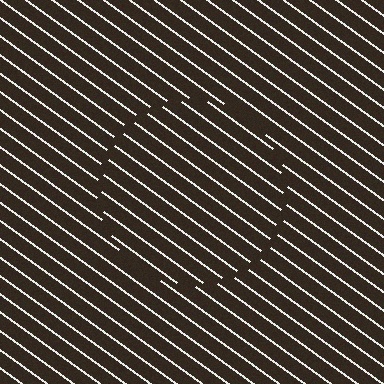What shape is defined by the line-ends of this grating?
An illusory circle. The interior of the shape contains the same grating, shifted by half a period — the contour is defined by the phase discontinuity where line-ends from the inner and outer gratings abut.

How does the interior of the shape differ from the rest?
The interior of the shape contains the same grating, shifted by half a period — the contour is defined by the phase discontinuity where line-ends from the inner and outer gratings abut.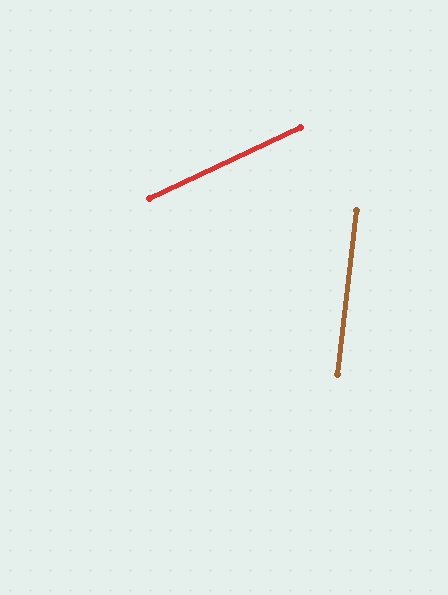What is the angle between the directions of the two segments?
Approximately 58 degrees.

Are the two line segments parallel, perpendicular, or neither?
Neither parallel nor perpendicular — they differ by about 58°.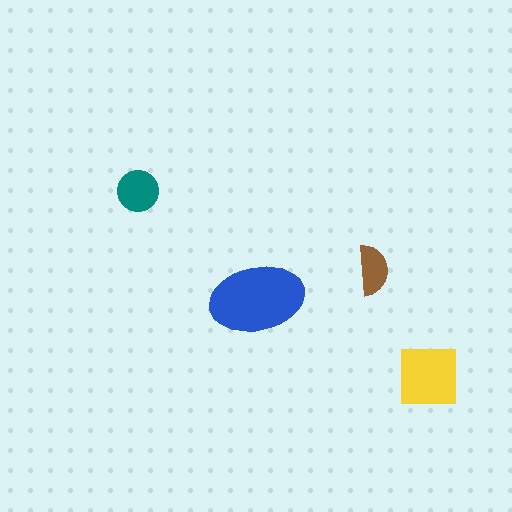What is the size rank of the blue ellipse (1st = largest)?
1st.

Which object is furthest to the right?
The yellow square is rightmost.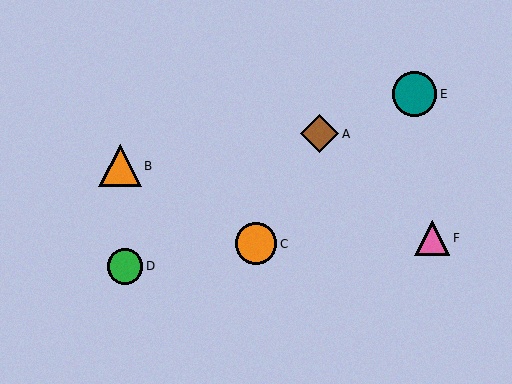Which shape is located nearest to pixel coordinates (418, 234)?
The pink triangle (labeled F) at (432, 238) is nearest to that location.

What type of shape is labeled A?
Shape A is a brown diamond.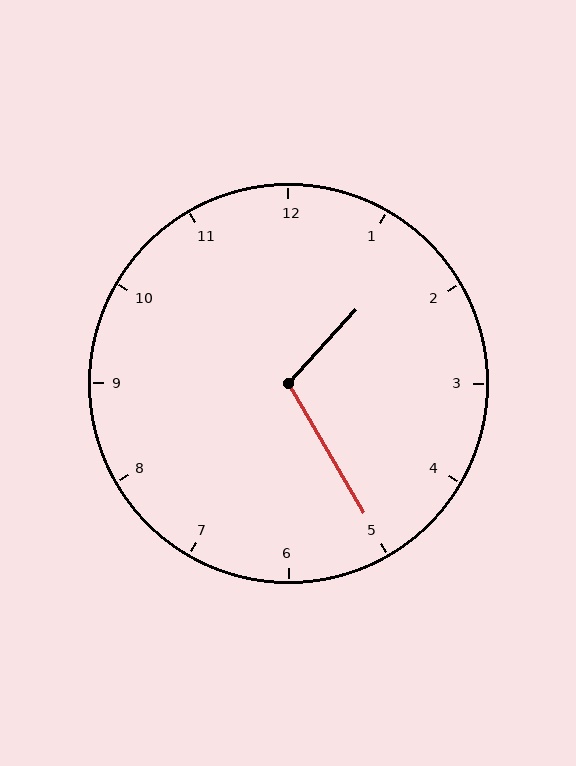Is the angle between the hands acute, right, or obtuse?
It is obtuse.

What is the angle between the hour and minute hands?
Approximately 108 degrees.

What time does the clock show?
1:25.